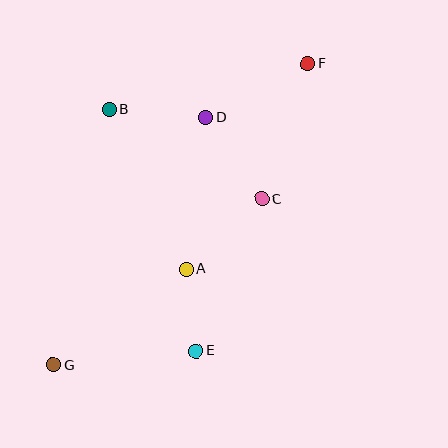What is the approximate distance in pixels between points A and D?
The distance between A and D is approximately 153 pixels.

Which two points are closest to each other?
Points A and E are closest to each other.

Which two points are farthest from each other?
Points F and G are farthest from each other.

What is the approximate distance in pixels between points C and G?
The distance between C and G is approximately 266 pixels.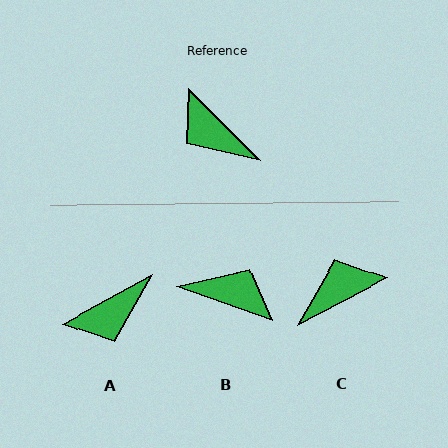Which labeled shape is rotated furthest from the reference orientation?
B, about 155 degrees away.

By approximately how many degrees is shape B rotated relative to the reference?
Approximately 155 degrees clockwise.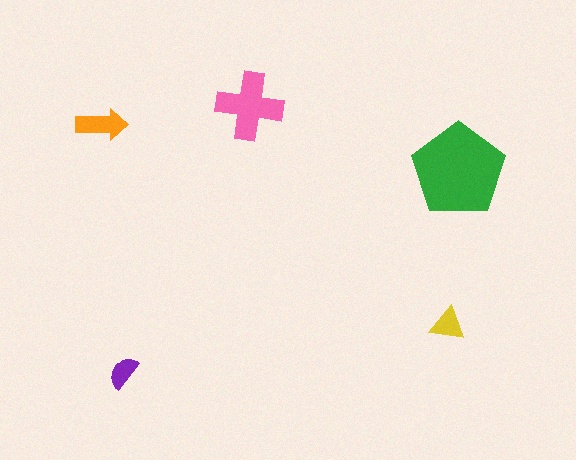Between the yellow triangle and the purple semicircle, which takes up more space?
The yellow triangle.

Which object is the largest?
The green pentagon.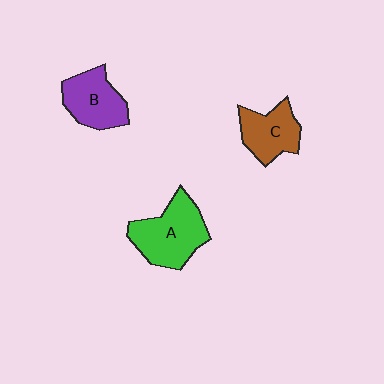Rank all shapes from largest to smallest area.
From largest to smallest: A (green), B (purple), C (brown).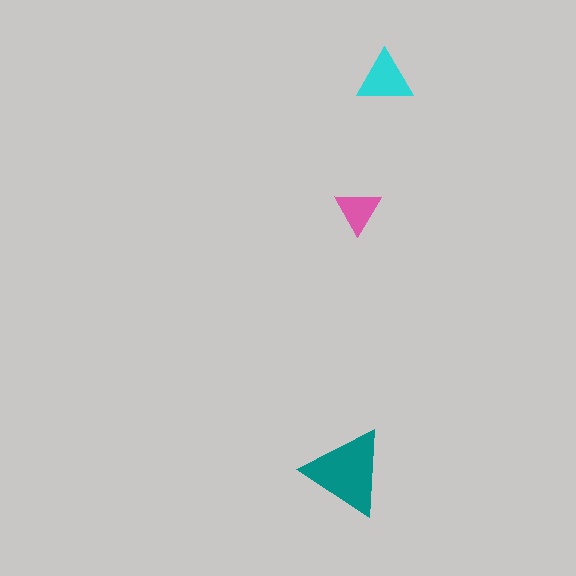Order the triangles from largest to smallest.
the teal one, the cyan one, the pink one.